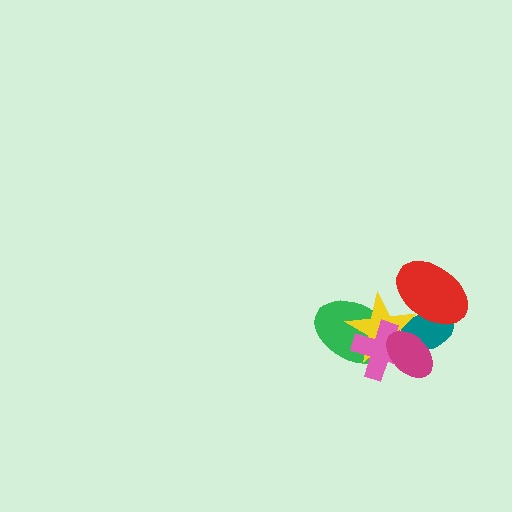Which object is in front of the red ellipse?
The yellow star is in front of the red ellipse.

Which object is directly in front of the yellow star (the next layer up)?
The pink cross is directly in front of the yellow star.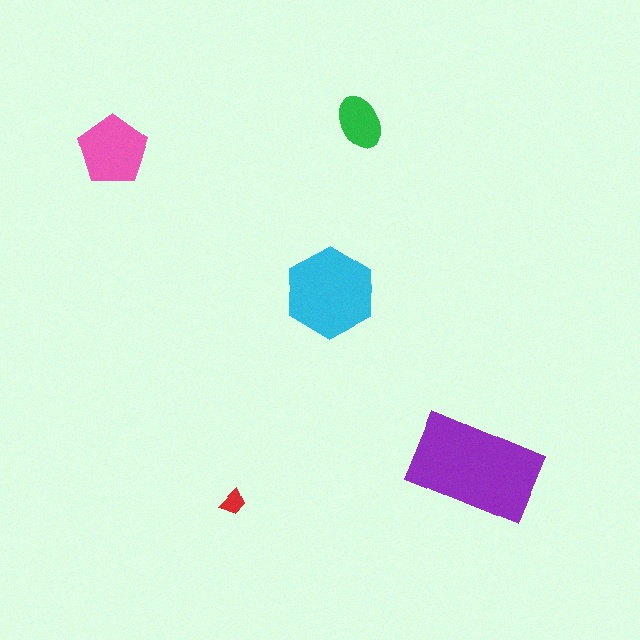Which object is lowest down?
The red trapezoid is bottommost.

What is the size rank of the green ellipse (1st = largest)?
4th.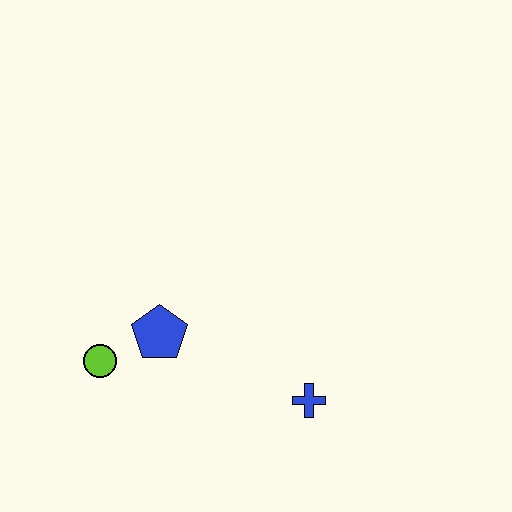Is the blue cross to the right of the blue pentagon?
Yes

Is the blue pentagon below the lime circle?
No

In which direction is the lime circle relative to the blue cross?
The lime circle is to the left of the blue cross.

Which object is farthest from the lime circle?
The blue cross is farthest from the lime circle.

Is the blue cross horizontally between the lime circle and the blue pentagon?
No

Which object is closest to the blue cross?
The blue pentagon is closest to the blue cross.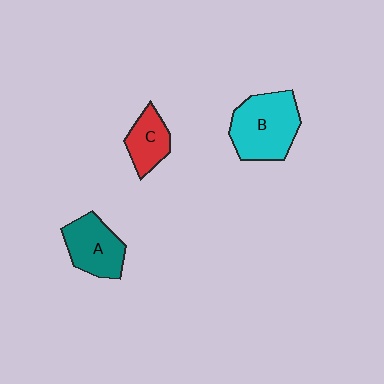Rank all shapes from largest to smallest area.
From largest to smallest: B (cyan), A (teal), C (red).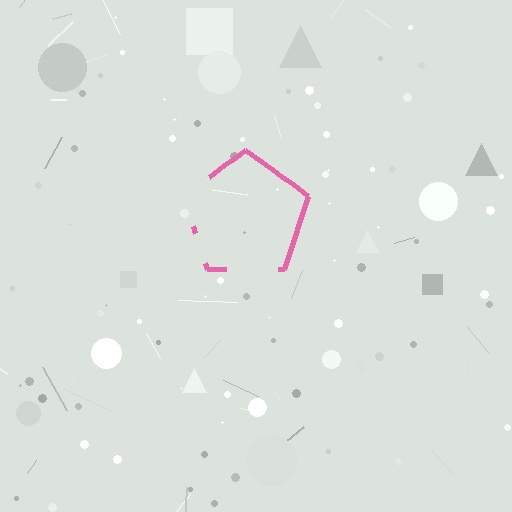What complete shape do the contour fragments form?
The contour fragments form a pentagon.